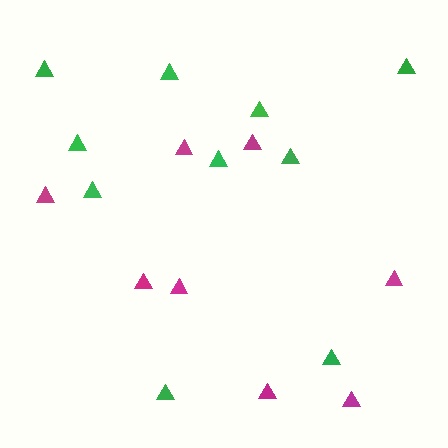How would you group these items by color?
There are 2 groups: one group of magenta triangles (8) and one group of green triangles (10).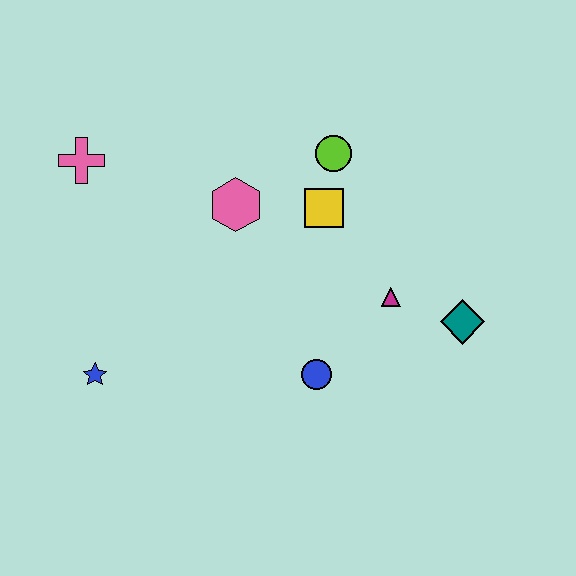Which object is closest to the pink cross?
The pink hexagon is closest to the pink cross.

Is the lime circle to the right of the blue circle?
Yes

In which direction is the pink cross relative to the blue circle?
The pink cross is to the left of the blue circle.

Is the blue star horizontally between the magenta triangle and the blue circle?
No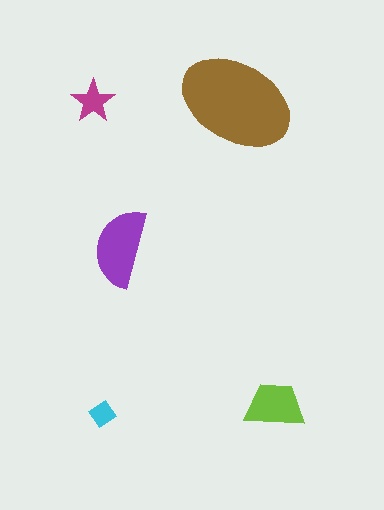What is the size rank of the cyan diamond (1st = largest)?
5th.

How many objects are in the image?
There are 5 objects in the image.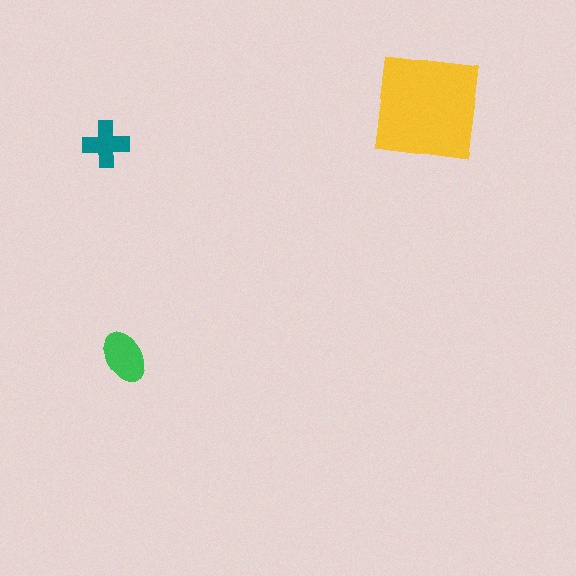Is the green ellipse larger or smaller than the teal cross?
Larger.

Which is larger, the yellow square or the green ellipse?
The yellow square.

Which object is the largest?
The yellow square.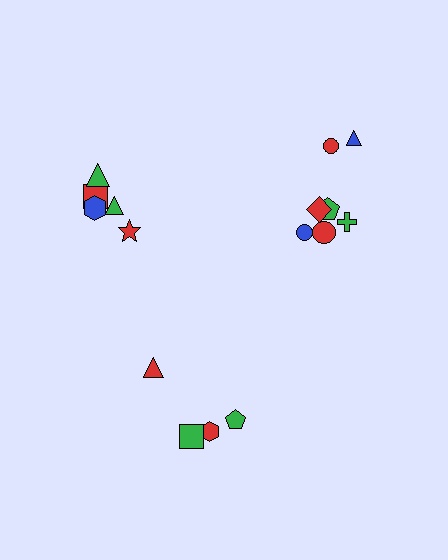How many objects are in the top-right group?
There are 7 objects.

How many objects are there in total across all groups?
There are 16 objects.